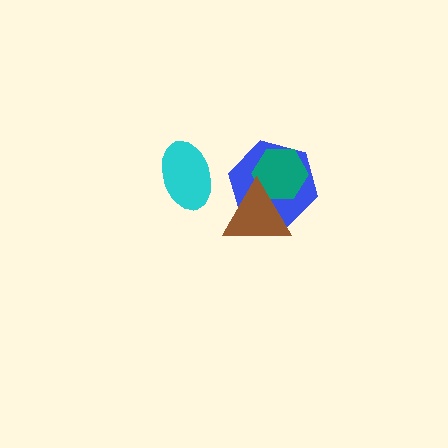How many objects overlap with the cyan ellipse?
0 objects overlap with the cyan ellipse.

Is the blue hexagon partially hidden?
Yes, it is partially covered by another shape.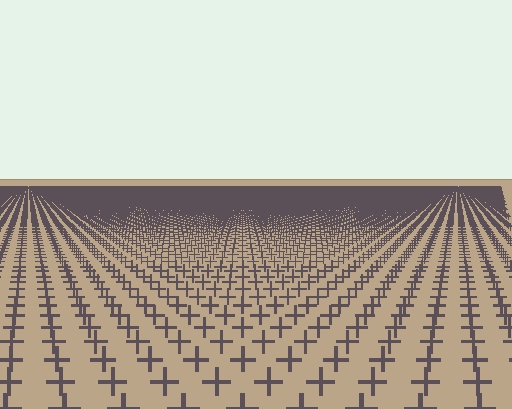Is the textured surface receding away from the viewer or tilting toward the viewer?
The surface is receding away from the viewer. Texture elements get smaller and denser toward the top.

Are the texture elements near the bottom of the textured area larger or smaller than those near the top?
Larger. Near the bottom, elements are closer to the viewer and appear at a bigger on-screen size.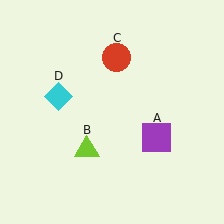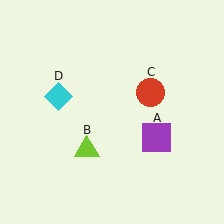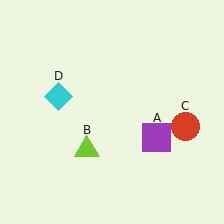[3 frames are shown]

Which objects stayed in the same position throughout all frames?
Purple square (object A) and lime triangle (object B) and cyan diamond (object D) remained stationary.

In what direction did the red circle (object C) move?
The red circle (object C) moved down and to the right.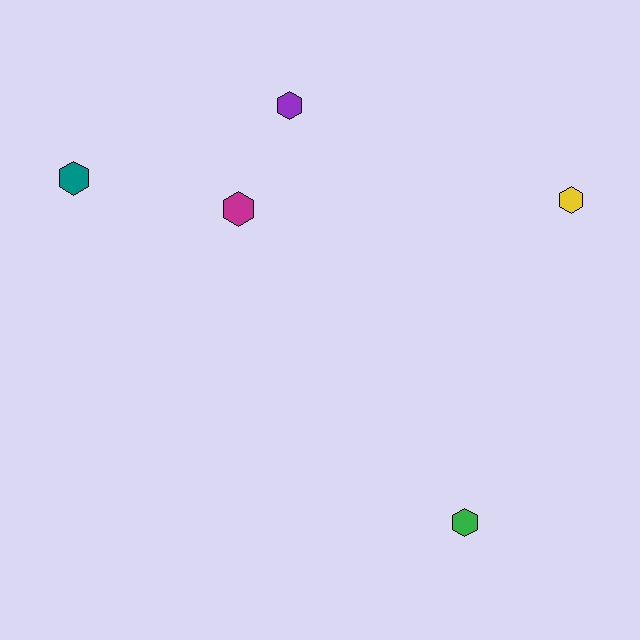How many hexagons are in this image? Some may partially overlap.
There are 5 hexagons.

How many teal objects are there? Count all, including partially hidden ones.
There is 1 teal object.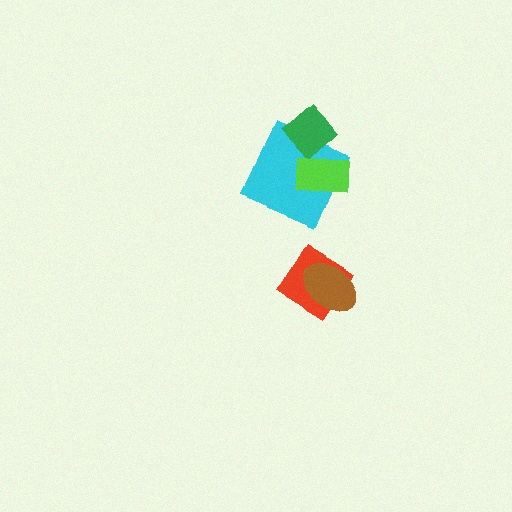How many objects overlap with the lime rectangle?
2 objects overlap with the lime rectangle.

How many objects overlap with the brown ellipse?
1 object overlaps with the brown ellipse.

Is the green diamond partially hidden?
Yes, it is partially covered by another shape.